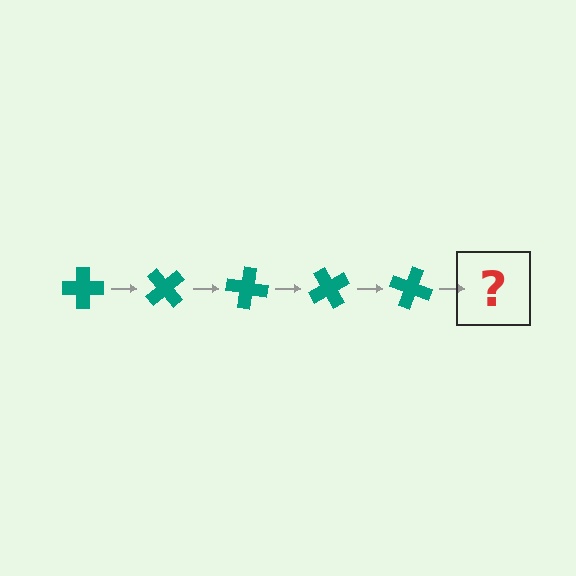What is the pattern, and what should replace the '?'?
The pattern is that the cross rotates 50 degrees each step. The '?' should be a teal cross rotated 250 degrees.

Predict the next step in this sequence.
The next step is a teal cross rotated 250 degrees.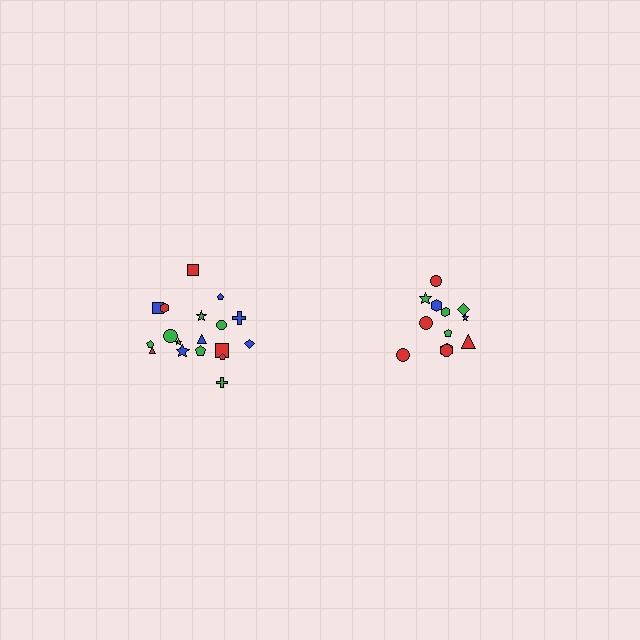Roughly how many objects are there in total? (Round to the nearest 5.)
Roughly 30 objects in total.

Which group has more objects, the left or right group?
The left group.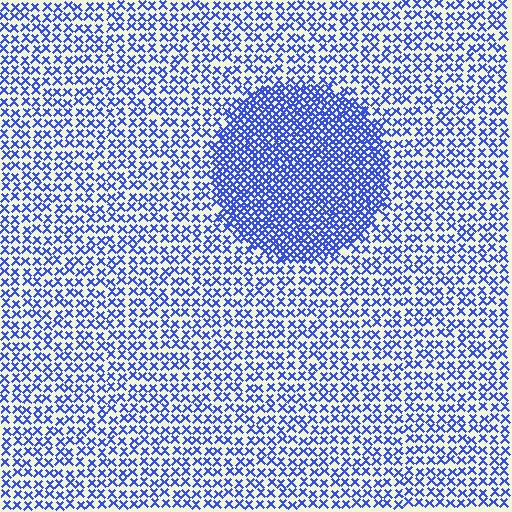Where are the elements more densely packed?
The elements are more densely packed inside the circle boundary.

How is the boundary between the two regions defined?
The boundary is defined by a change in element density (approximately 2.2x ratio). All elements are the same color, size, and shape.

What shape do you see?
I see a circle.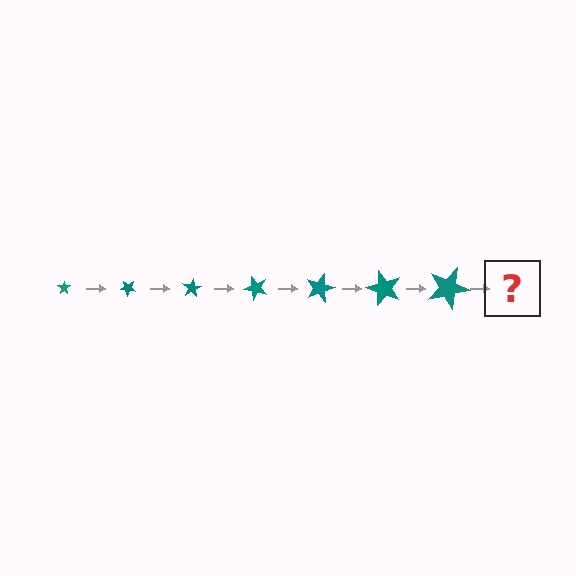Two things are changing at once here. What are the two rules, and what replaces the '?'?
The two rules are that the star grows larger each step and it rotates 40 degrees each step. The '?' should be a star, larger than the previous one and rotated 280 degrees from the start.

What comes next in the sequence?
The next element should be a star, larger than the previous one and rotated 280 degrees from the start.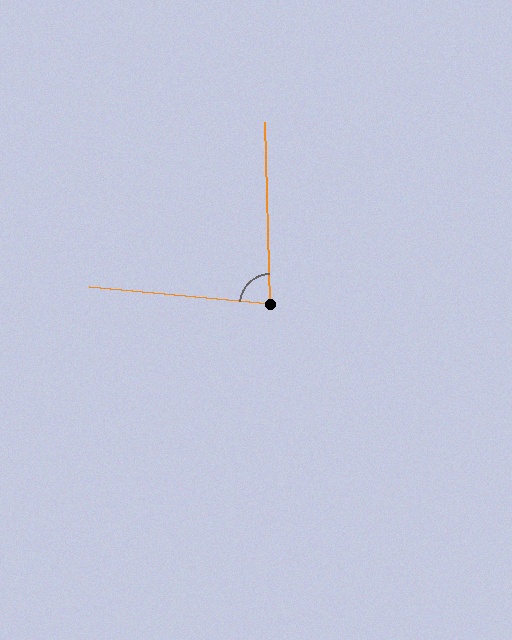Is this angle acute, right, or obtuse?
It is acute.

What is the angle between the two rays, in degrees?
Approximately 83 degrees.